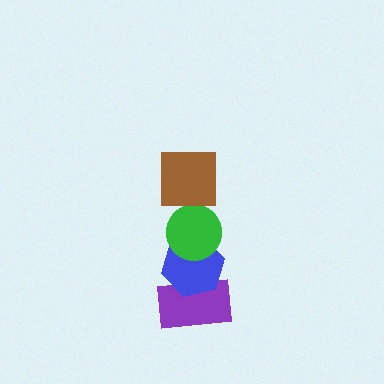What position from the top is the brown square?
The brown square is 1st from the top.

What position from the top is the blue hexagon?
The blue hexagon is 3rd from the top.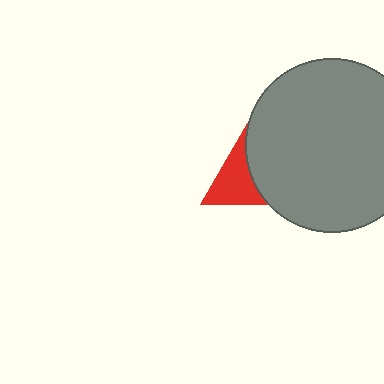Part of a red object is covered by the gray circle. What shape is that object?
It is a triangle.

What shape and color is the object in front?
The object in front is a gray circle.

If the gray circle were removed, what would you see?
You would see the complete red triangle.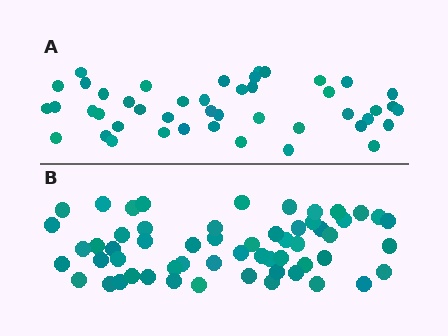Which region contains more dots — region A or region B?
Region B (the bottom region) has more dots.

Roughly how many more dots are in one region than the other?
Region B has roughly 12 or so more dots than region A.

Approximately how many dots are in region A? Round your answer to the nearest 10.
About 40 dots. (The exact count is 45, which rounds to 40.)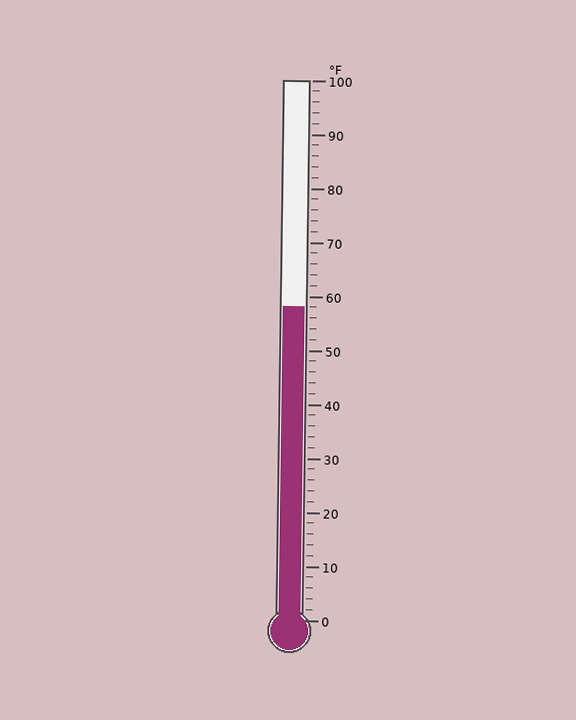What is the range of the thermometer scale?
The thermometer scale ranges from 0°F to 100°F.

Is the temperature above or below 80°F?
The temperature is below 80°F.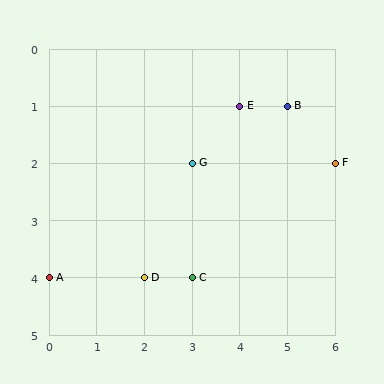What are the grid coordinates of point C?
Point C is at grid coordinates (3, 4).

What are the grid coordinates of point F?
Point F is at grid coordinates (6, 2).